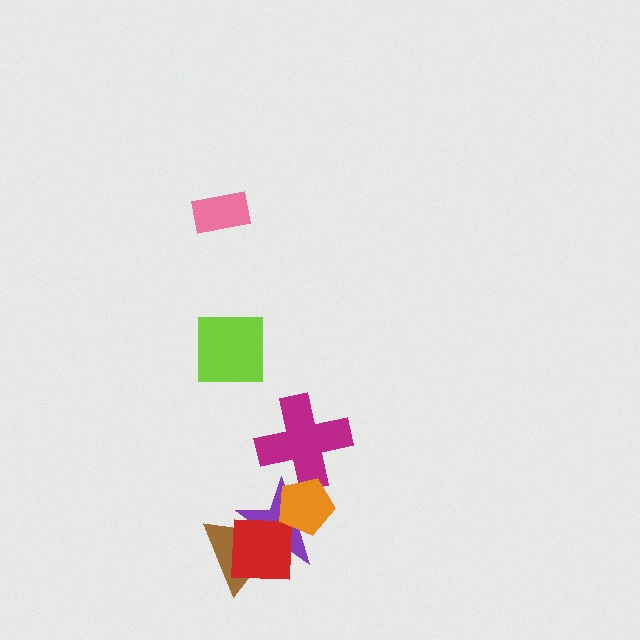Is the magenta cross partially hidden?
Yes, it is partially covered by another shape.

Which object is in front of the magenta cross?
The orange pentagon is in front of the magenta cross.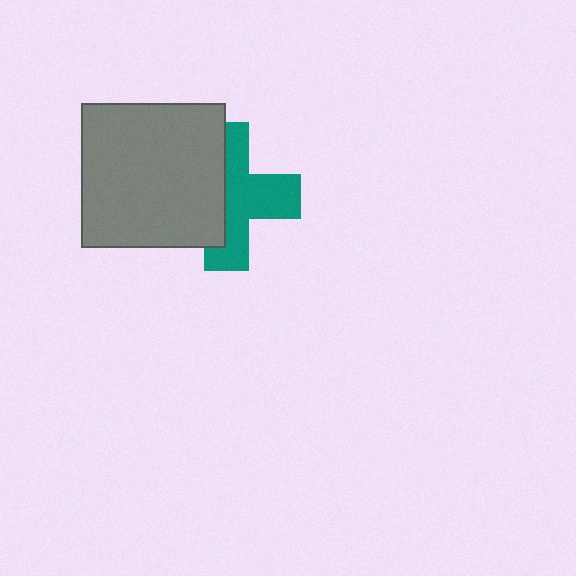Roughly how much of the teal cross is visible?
About half of it is visible (roughly 56%).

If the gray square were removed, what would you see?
You would see the complete teal cross.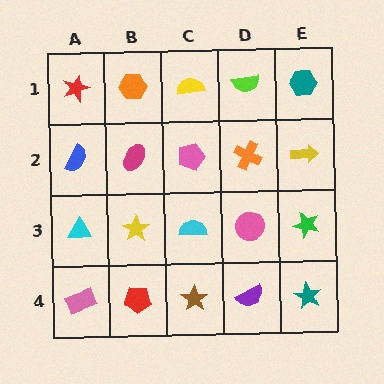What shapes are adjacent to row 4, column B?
A yellow star (row 3, column B), a pink rectangle (row 4, column A), a brown star (row 4, column C).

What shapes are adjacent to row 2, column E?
A teal hexagon (row 1, column E), a green star (row 3, column E), an orange cross (row 2, column D).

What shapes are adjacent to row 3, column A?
A blue semicircle (row 2, column A), a pink rectangle (row 4, column A), a yellow star (row 3, column B).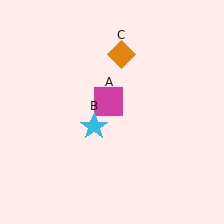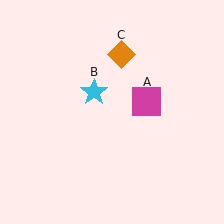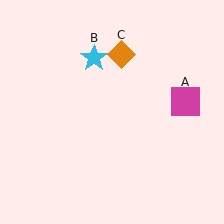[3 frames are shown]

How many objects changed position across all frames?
2 objects changed position: magenta square (object A), cyan star (object B).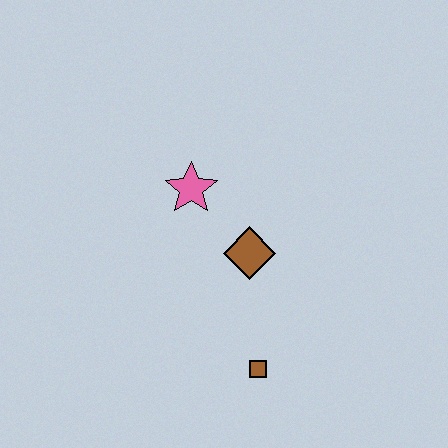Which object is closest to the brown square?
The brown diamond is closest to the brown square.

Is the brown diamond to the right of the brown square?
No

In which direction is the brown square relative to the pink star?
The brown square is below the pink star.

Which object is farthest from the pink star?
The brown square is farthest from the pink star.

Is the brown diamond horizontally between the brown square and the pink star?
Yes